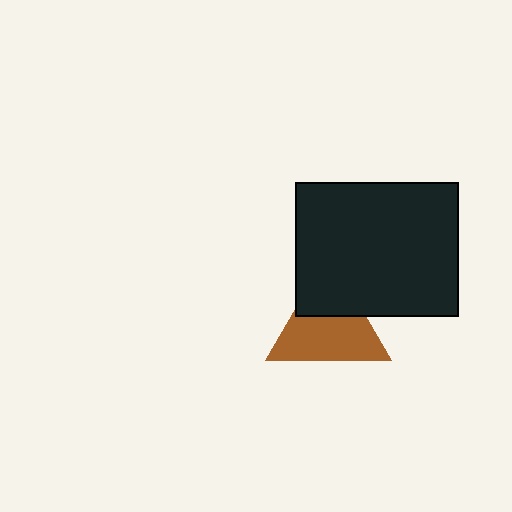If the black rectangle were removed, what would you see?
You would see the complete brown triangle.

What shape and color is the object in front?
The object in front is a black rectangle.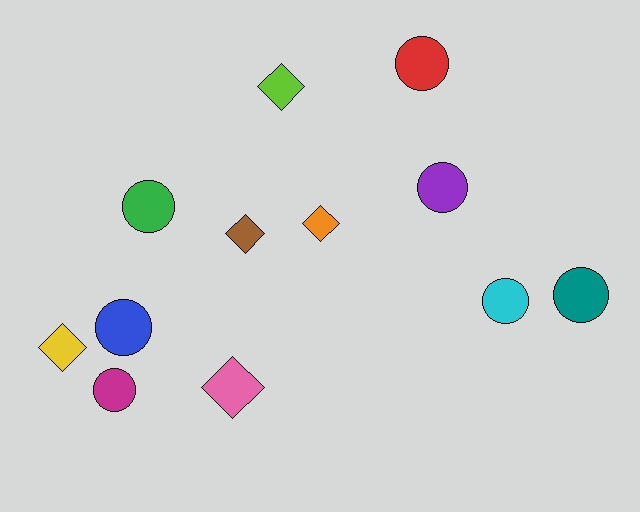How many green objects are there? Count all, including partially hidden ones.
There is 1 green object.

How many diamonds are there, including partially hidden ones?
There are 5 diamonds.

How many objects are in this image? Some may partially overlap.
There are 12 objects.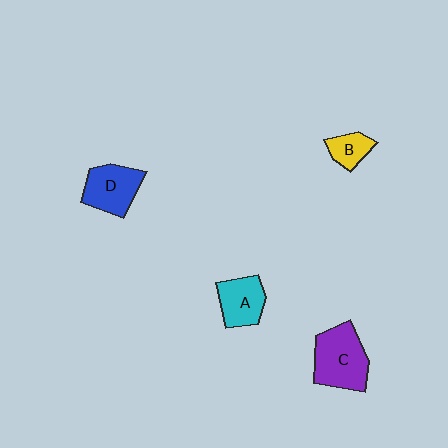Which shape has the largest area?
Shape C (purple).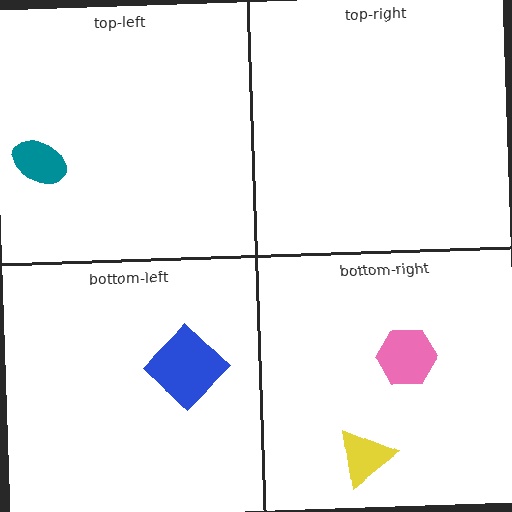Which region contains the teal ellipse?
The top-left region.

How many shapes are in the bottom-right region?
2.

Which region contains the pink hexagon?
The bottom-right region.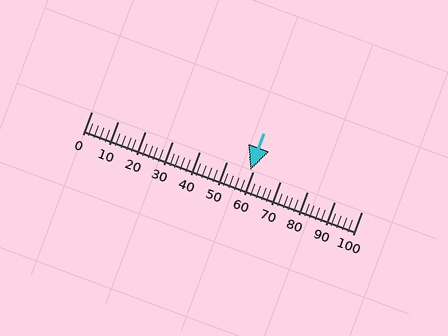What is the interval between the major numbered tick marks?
The major tick marks are spaced 10 units apart.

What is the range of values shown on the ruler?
The ruler shows values from 0 to 100.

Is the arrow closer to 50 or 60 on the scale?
The arrow is closer to 60.